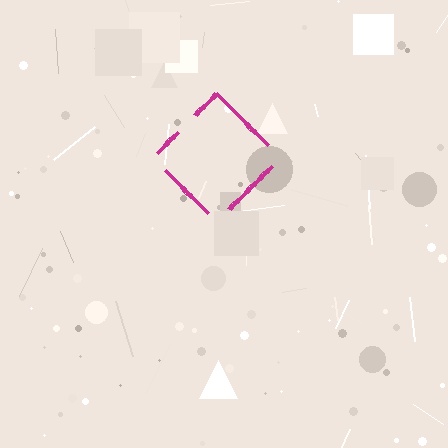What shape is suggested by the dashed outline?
The dashed outline suggests a diamond.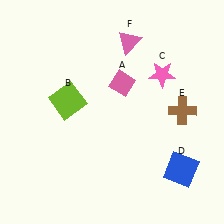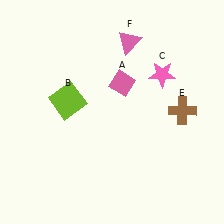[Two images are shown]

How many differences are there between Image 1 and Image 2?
There is 1 difference between the two images.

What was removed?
The blue square (D) was removed in Image 2.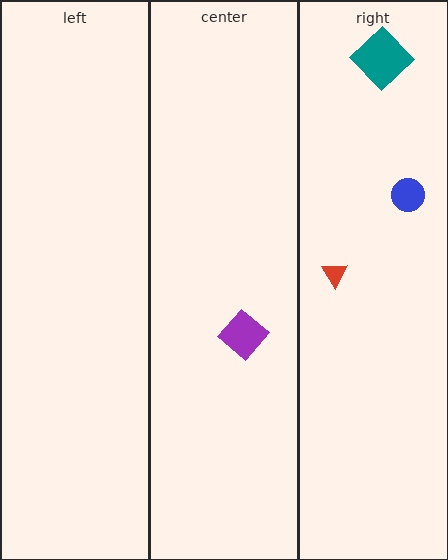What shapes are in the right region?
The teal diamond, the red triangle, the blue circle.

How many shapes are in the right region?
3.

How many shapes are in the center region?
1.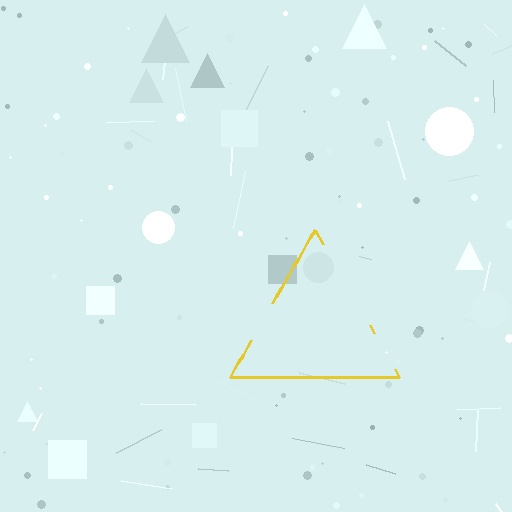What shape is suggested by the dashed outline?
The dashed outline suggests a triangle.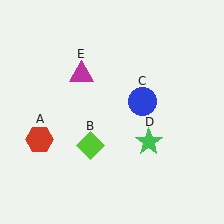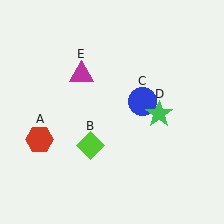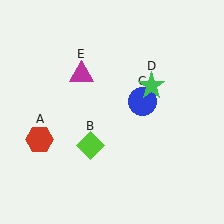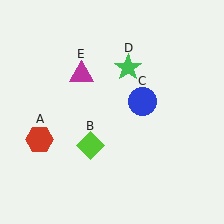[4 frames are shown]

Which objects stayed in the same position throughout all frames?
Red hexagon (object A) and lime diamond (object B) and blue circle (object C) and magenta triangle (object E) remained stationary.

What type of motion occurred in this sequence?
The green star (object D) rotated counterclockwise around the center of the scene.